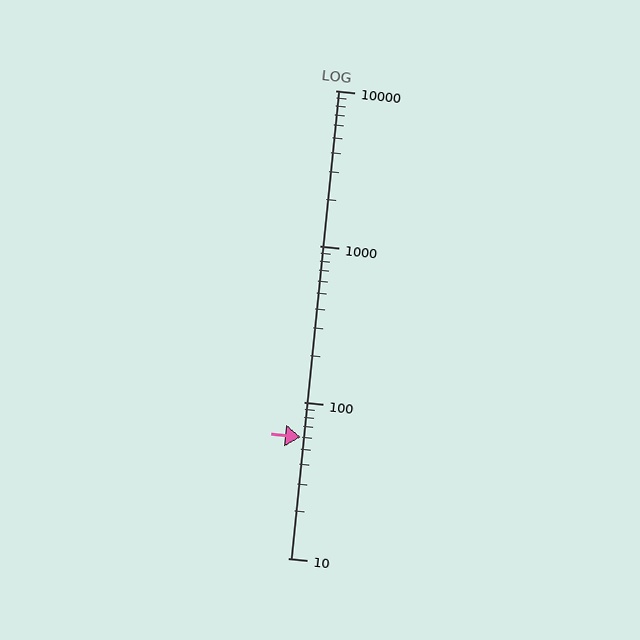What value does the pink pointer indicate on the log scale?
The pointer indicates approximately 60.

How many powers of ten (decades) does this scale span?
The scale spans 3 decades, from 10 to 10000.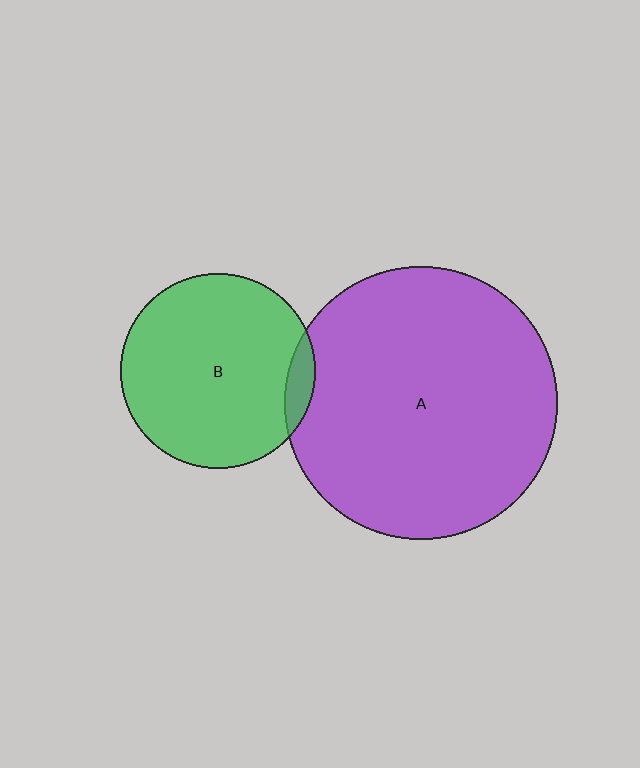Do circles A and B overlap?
Yes.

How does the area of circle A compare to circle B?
Approximately 2.0 times.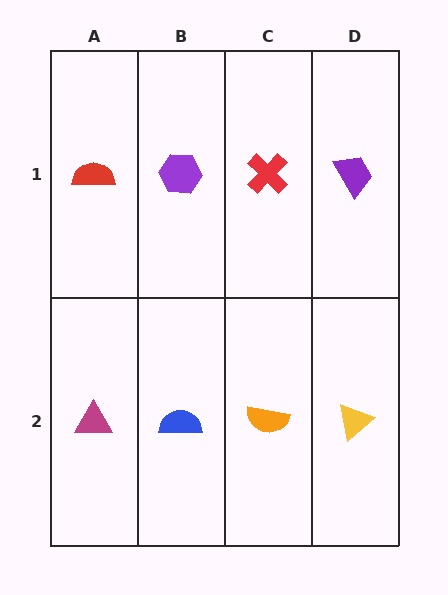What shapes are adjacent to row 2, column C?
A red cross (row 1, column C), a blue semicircle (row 2, column B), a yellow triangle (row 2, column D).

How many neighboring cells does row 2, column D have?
2.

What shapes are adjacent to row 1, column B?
A blue semicircle (row 2, column B), a red semicircle (row 1, column A), a red cross (row 1, column C).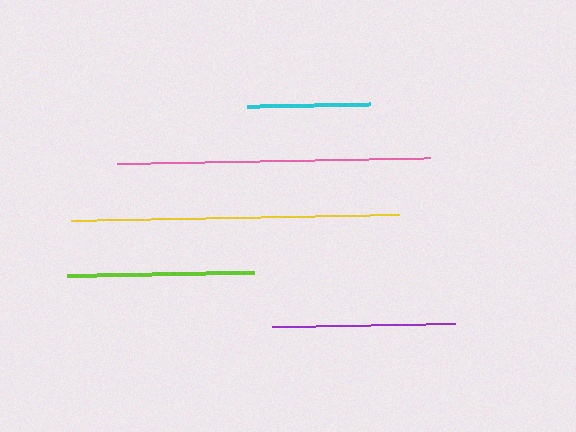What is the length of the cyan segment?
The cyan segment is approximately 123 pixels long.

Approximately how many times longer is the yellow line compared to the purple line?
The yellow line is approximately 1.8 times the length of the purple line.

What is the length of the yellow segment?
The yellow segment is approximately 328 pixels long.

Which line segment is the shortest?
The cyan line is the shortest at approximately 123 pixels.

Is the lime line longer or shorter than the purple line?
The lime line is longer than the purple line.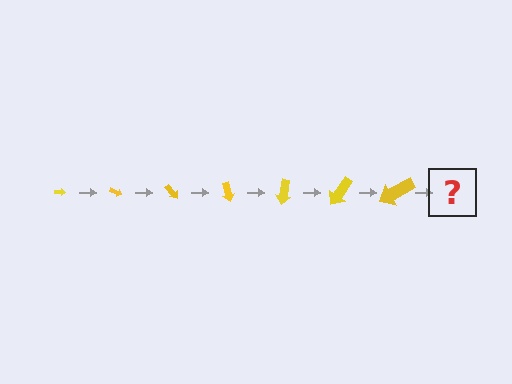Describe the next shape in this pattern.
It should be an arrow, larger than the previous one and rotated 175 degrees from the start.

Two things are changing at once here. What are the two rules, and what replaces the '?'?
The two rules are that the arrow grows larger each step and it rotates 25 degrees each step. The '?' should be an arrow, larger than the previous one and rotated 175 degrees from the start.